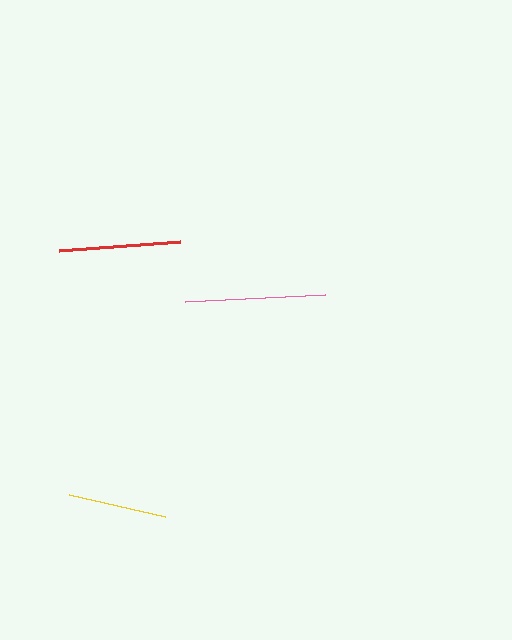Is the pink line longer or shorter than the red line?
The pink line is longer than the red line.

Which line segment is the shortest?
The yellow line is the shortest at approximately 98 pixels.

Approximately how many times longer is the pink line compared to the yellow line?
The pink line is approximately 1.4 times the length of the yellow line.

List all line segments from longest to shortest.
From longest to shortest: pink, red, yellow.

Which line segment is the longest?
The pink line is the longest at approximately 140 pixels.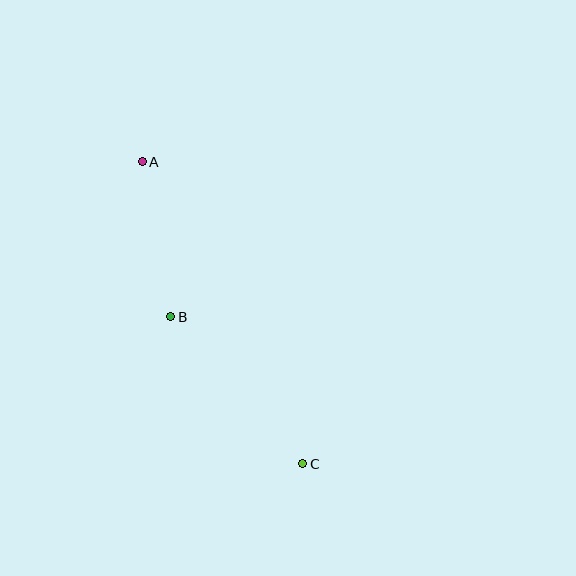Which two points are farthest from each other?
Points A and C are farthest from each other.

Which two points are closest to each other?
Points A and B are closest to each other.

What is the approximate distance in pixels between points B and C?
The distance between B and C is approximately 198 pixels.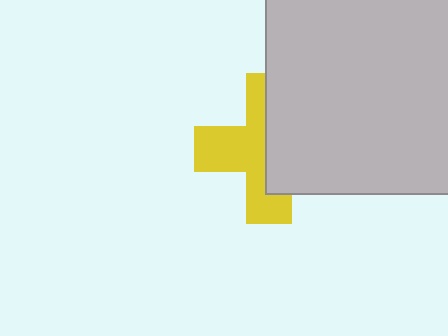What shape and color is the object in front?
The object in front is a light gray square.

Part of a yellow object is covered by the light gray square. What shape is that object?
It is a cross.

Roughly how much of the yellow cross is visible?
About half of it is visible (roughly 52%).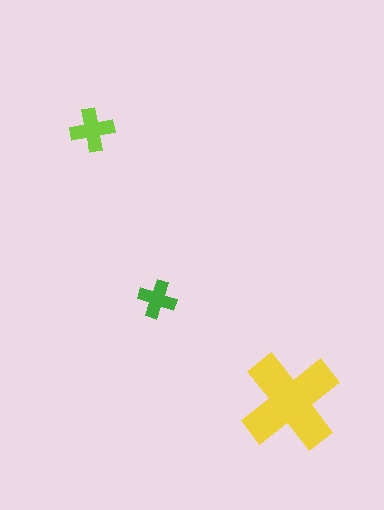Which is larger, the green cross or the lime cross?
The lime one.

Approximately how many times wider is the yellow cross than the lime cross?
About 2.5 times wider.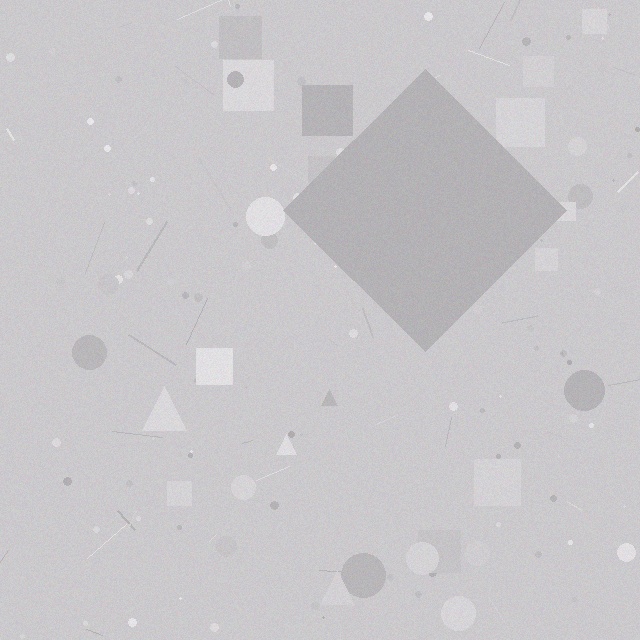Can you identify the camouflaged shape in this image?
The camouflaged shape is a diamond.